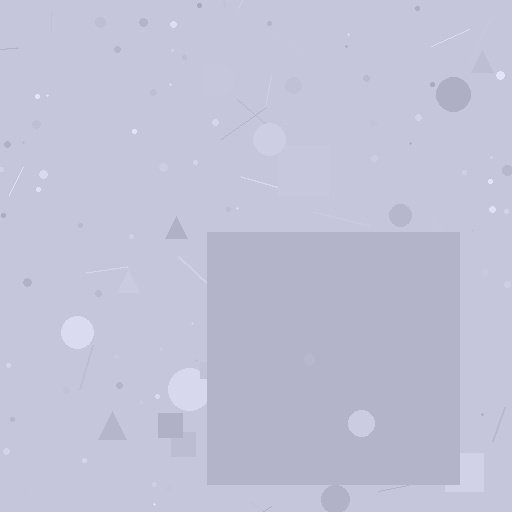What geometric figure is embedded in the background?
A square is embedded in the background.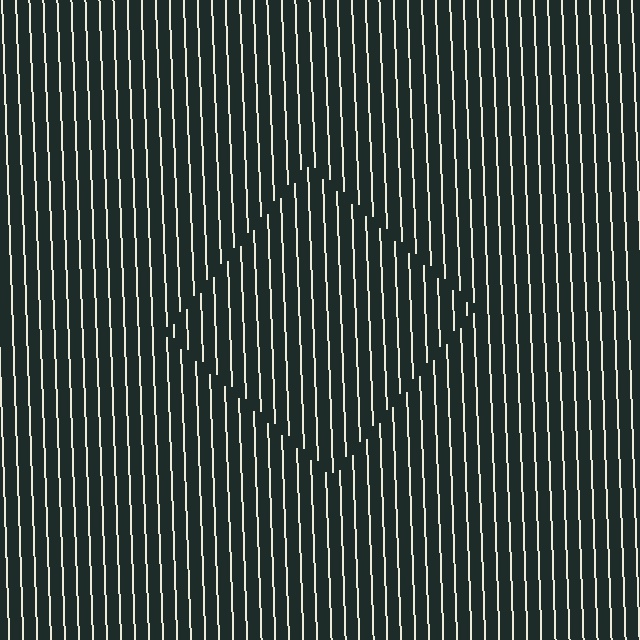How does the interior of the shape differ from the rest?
The interior of the shape contains the same grating, shifted by half a period — the contour is defined by the phase discontinuity where line-ends from the inner and outer gratings abut.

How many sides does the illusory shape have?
4 sides — the line-ends trace a square.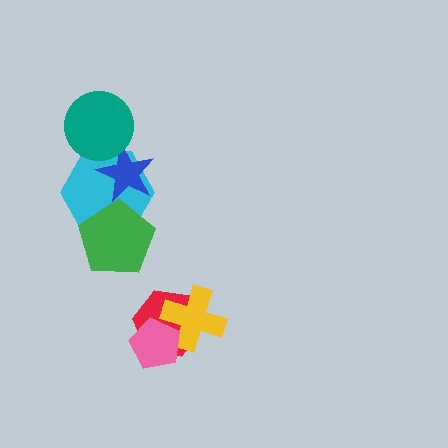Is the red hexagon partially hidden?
Yes, it is partially covered by another shape.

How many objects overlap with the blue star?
2 objects overlap with the blue star.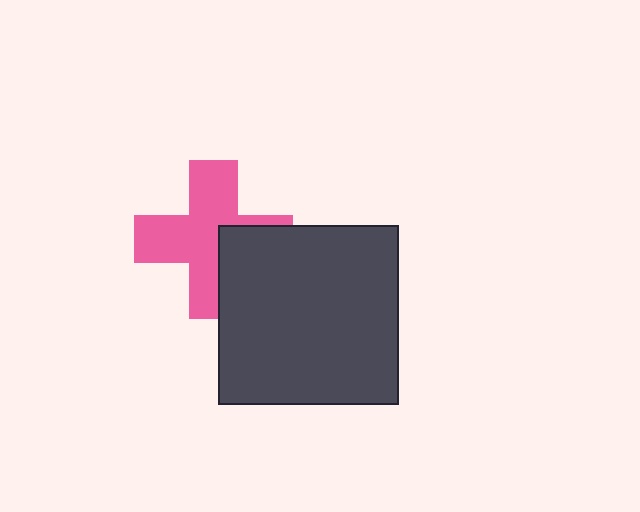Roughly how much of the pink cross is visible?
Most of it is visible (roughly 69%).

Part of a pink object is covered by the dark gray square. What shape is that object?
It is a cross.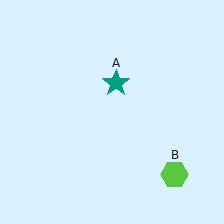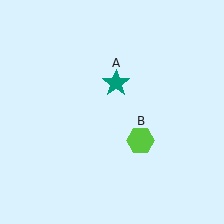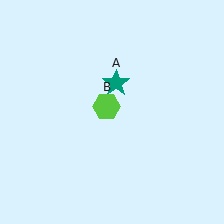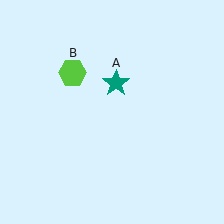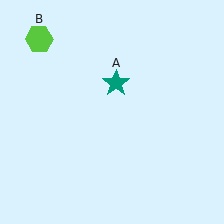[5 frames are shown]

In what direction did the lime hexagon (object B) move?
The lime hexagon (object B) moved up and to the left.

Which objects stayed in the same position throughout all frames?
Teal star (object A) remained stationary.